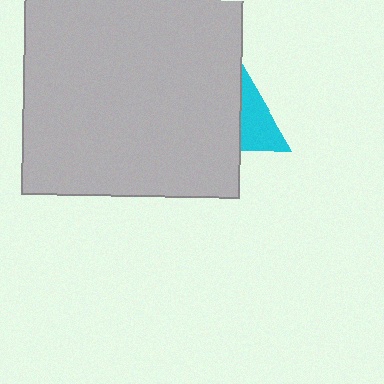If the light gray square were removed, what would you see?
You would see the complete cyan triangle.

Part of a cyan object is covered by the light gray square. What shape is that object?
It is a triangle.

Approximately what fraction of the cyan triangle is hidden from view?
Roughly 60% of the cyan triangle is hidden behind the light gray square.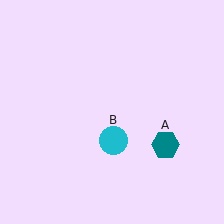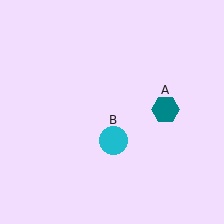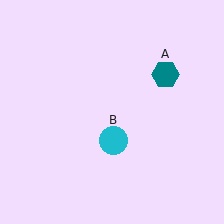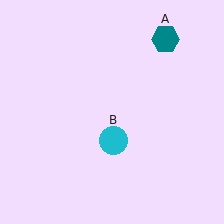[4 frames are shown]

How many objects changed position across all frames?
1 object changed position: teal hexagon (object A).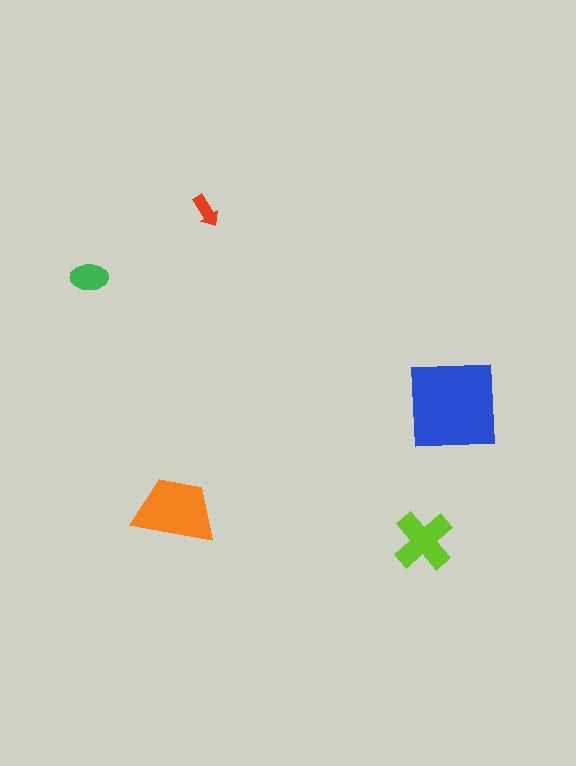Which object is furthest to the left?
The green ellipse is leftmost.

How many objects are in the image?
There are 5 objects in the image.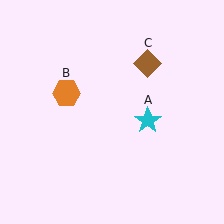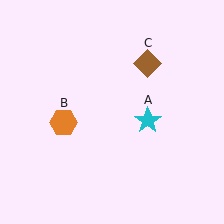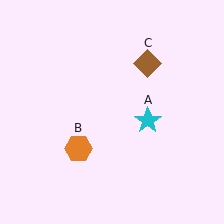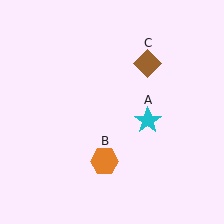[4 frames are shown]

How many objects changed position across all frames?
1 object changed position: orange hexagon (object B).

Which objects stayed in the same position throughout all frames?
Cyan star (object A) and brown diamond (object C) remained stationary.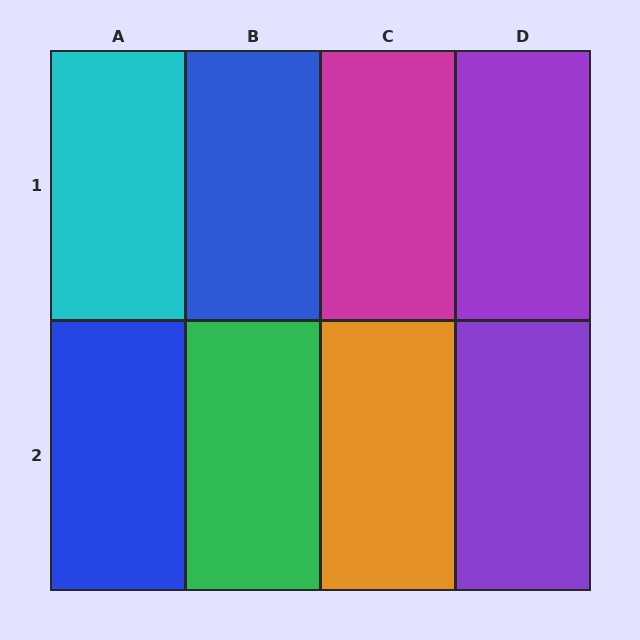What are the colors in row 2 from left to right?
Blue, green, orange, purple.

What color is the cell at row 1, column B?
Blue.